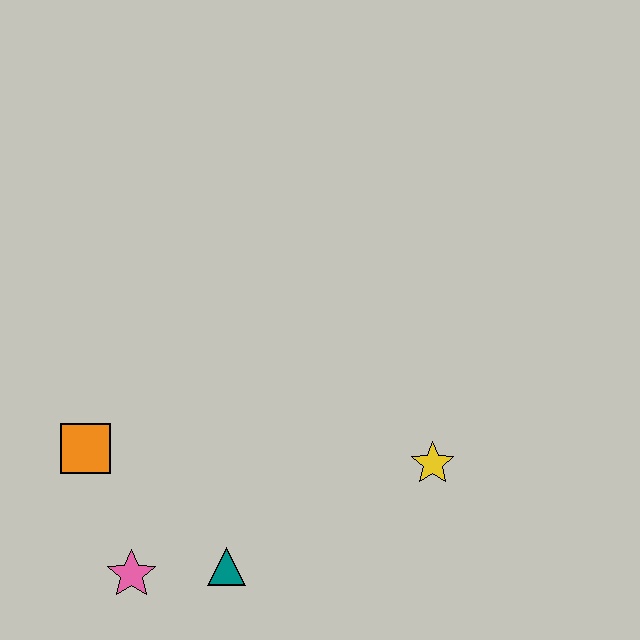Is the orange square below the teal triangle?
No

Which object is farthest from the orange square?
The yellow star is farthest from the orange square.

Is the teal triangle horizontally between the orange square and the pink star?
No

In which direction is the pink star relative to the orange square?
The pink star is below the orange square.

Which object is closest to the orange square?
The pink star is closest to the orange square.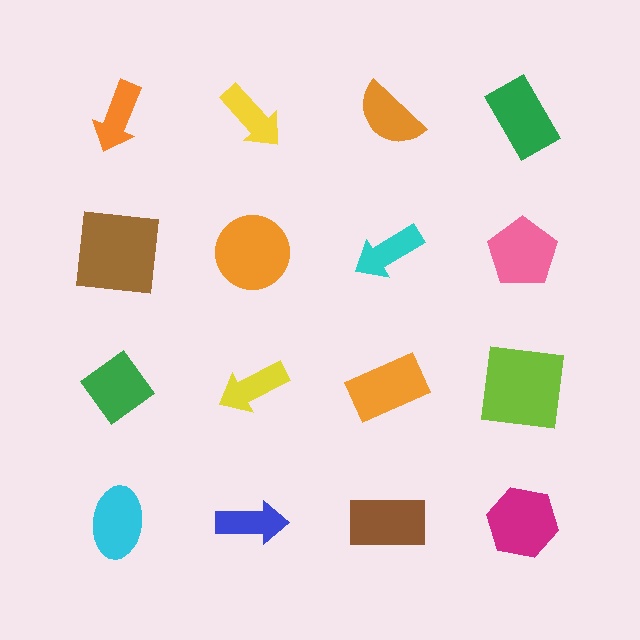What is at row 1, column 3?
An orange semicircle.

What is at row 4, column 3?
A brown rectangle.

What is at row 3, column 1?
A green diamond.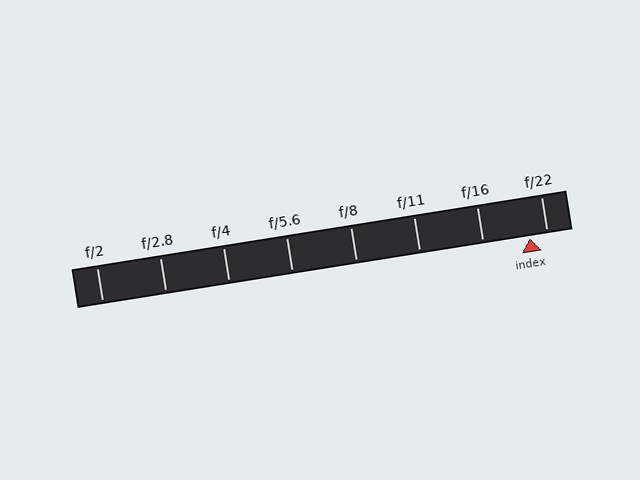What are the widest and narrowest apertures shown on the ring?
The widest aperture shown is f/2 and the narrowest is f/22.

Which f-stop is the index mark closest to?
The index mark is closest to f/22.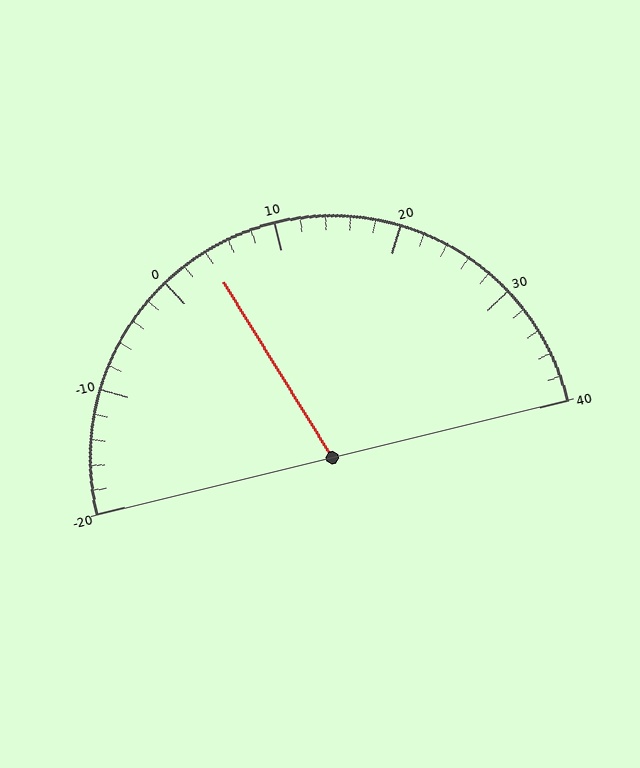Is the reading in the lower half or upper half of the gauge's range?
The reading is in the lower half of the range (-20 to 40).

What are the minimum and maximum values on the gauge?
The gauge ranges from -20 to 40.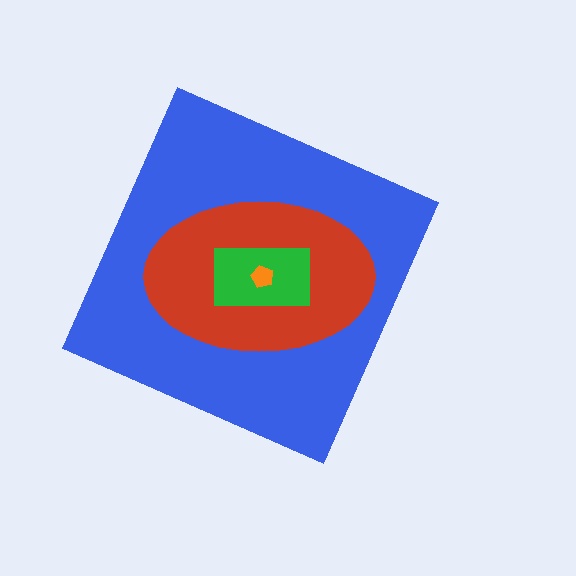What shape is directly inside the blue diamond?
The red ellipse.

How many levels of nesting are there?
4.